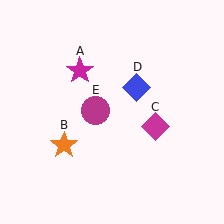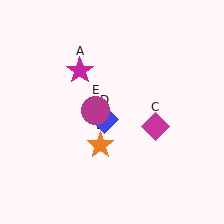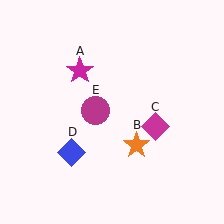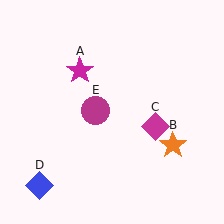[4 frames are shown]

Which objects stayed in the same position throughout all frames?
Magenta star (object A) and magenta diamond (object C) and magenta circle (object E) remained stationary.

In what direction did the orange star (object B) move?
The orange star (object B) moved right.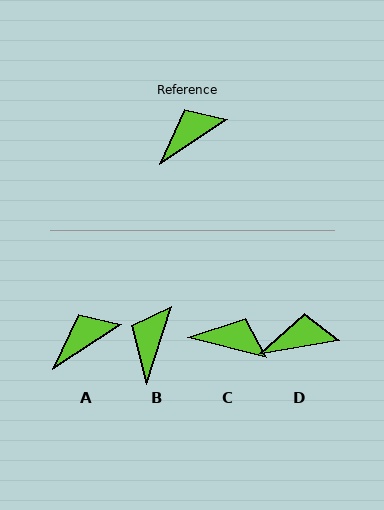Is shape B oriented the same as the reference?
No, it is off by about 39 degrees.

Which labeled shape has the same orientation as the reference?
A.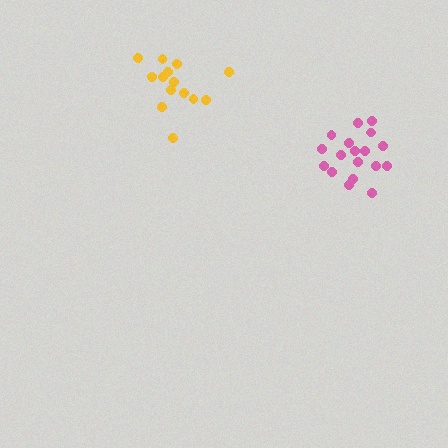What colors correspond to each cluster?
The clusters are colored: yellow, pink.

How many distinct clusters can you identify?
There are 2 distinct clusters.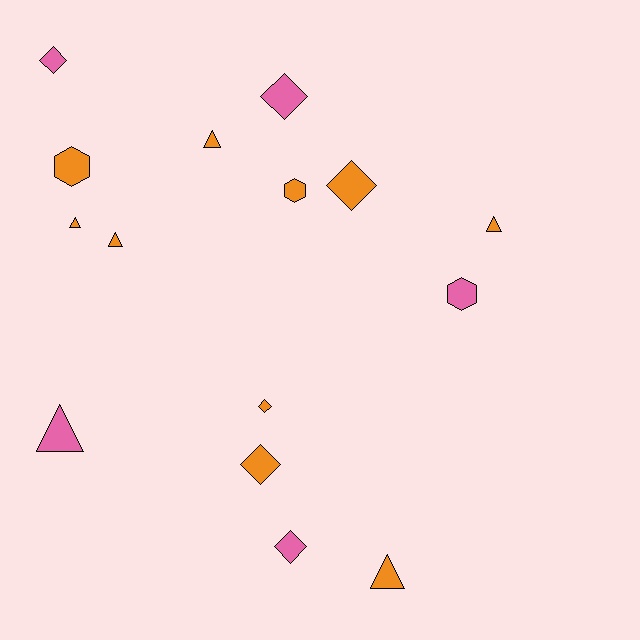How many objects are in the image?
There are 15 objects.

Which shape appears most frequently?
Triangle, with 6 objects.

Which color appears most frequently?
Orange, with 10 objects.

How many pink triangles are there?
There is 1 pink triangle.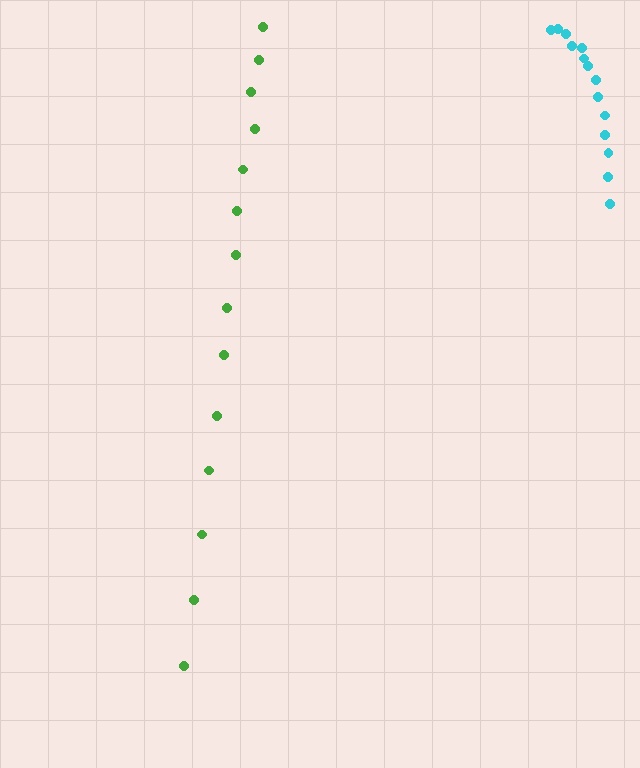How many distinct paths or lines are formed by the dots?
There are 2 distinct paths.